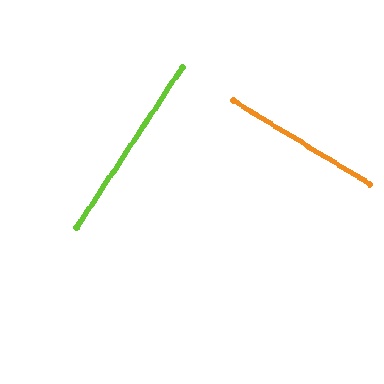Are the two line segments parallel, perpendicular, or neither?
Perpendicular — they meet at approximately 88°.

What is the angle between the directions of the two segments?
Approximately 88 degrees.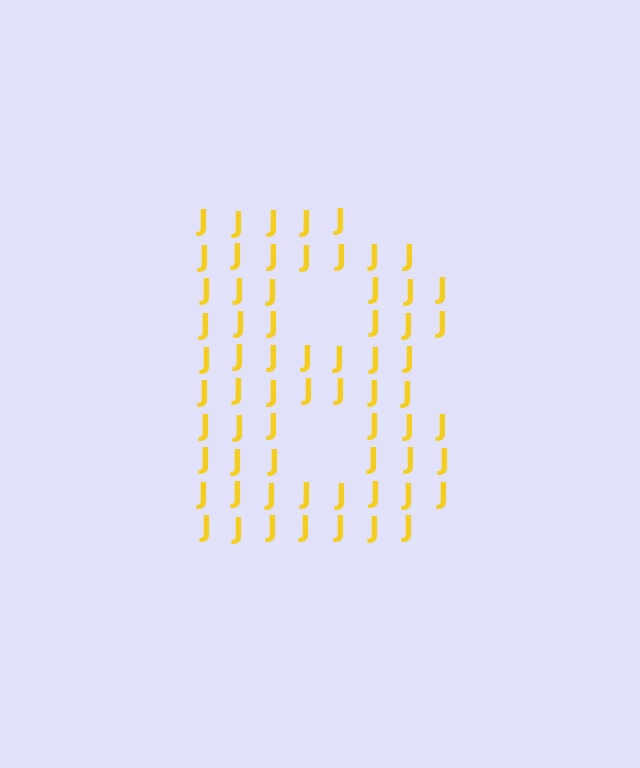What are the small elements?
The small elements are letter J's.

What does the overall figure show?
The overall figure shows the letter B.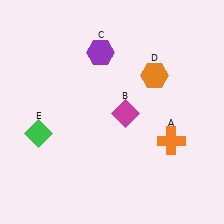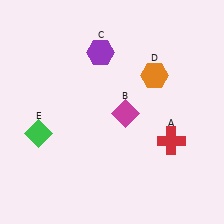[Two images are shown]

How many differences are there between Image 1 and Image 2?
There is 1 difference between the two images.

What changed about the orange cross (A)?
In Image 1, A is orange. In Image 2, it changed to red.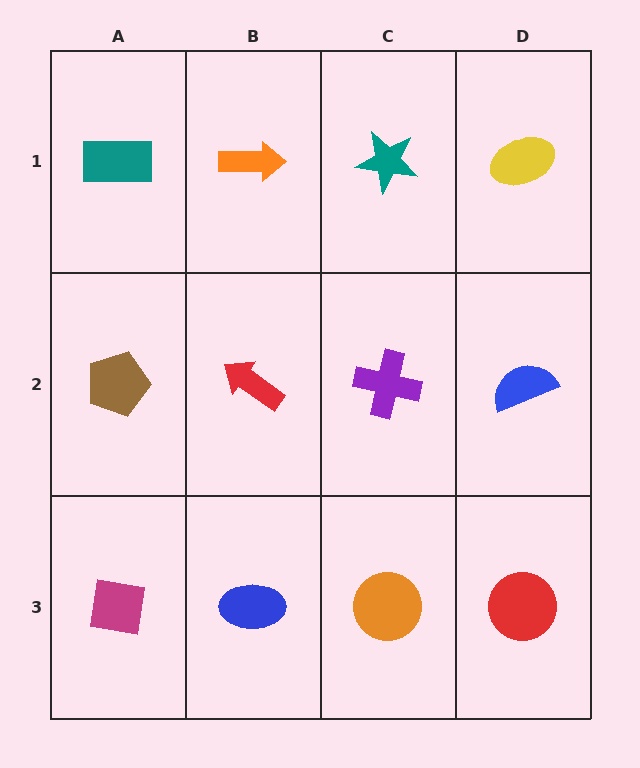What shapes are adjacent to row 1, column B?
A red arrow (row 2, column B), a teal rectangle (row 1, column A), a teal star (row 1, column C).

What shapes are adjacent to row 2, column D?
A yellow ellipse (row 1, column D), a red circle (row 3, column D), a purple cross (row 2, column C).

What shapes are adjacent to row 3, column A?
A brown pentagon (row 2, column A), a blue ellipse (row 3, column B).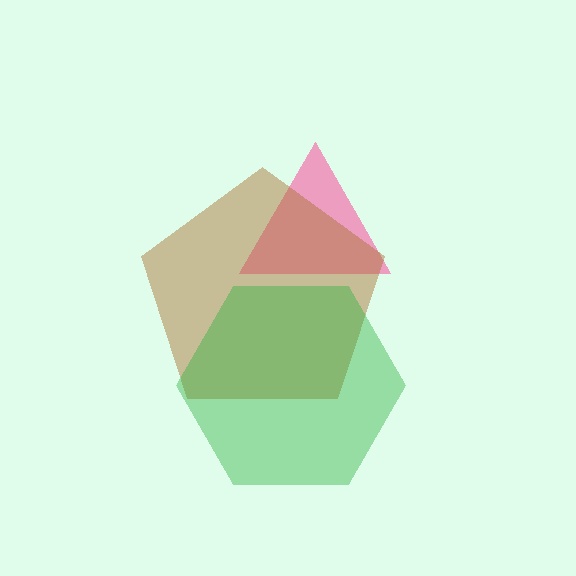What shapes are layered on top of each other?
The layered shapes are: a pink triangle, a brown pentagon, a green hexagon.